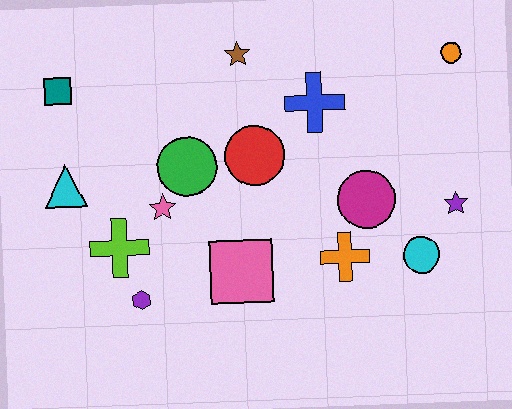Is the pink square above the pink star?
No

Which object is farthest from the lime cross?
The orange circle is farthest from the lime cross.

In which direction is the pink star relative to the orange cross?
The pink star is to the left of the orange cross.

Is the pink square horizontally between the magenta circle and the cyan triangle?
Yes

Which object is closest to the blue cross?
The red circle is closest to the blue cross.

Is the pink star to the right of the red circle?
No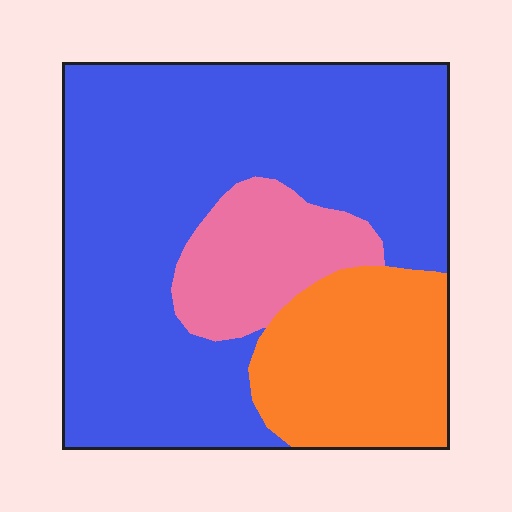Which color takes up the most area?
Blue, at roughly 65%.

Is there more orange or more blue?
Blue.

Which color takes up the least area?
Pink, at roughly 15%.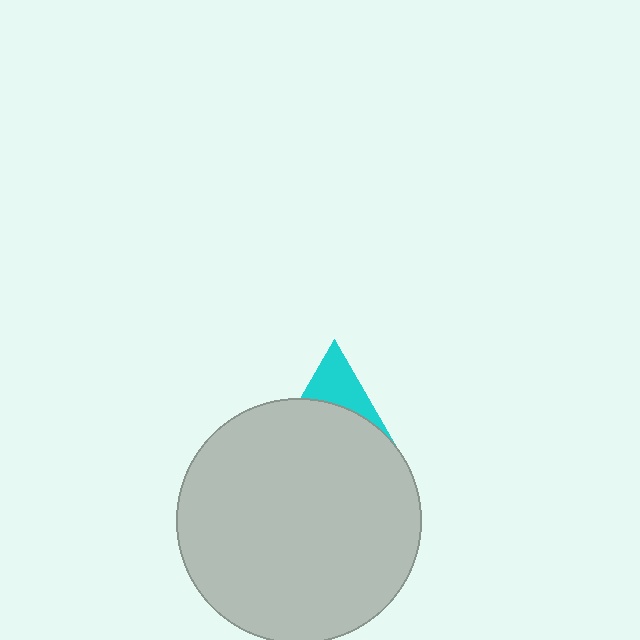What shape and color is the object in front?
The object in front is a light gray circle.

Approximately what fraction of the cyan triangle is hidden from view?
Roughly 66% of the cyan triangle is hidden behind the light gray circle.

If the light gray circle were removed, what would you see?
You would see the complete cyan triangle.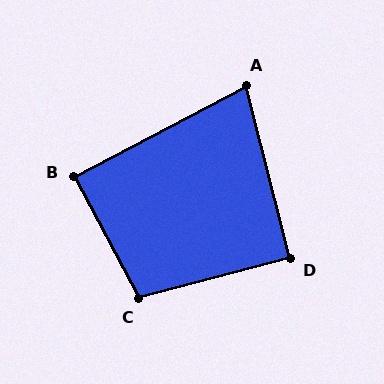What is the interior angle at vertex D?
Approximately 90 degrees (approximately right).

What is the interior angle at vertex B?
Approximately 90 degrees (approximately right).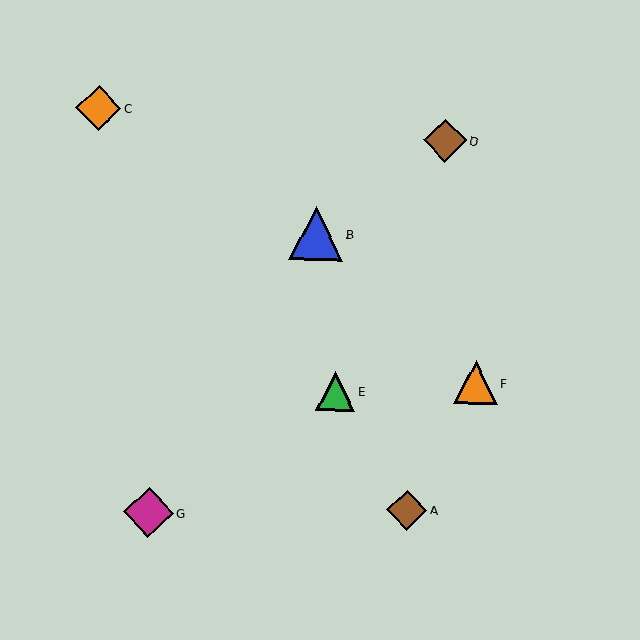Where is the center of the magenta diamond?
The center of the magenta diamond is at (148, 513).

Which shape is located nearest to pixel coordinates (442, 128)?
The brown diamond (labeled D) at (445, 140) is nearest to that location.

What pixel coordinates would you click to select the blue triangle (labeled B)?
Click at (316, 233) to select the blue triangle B.